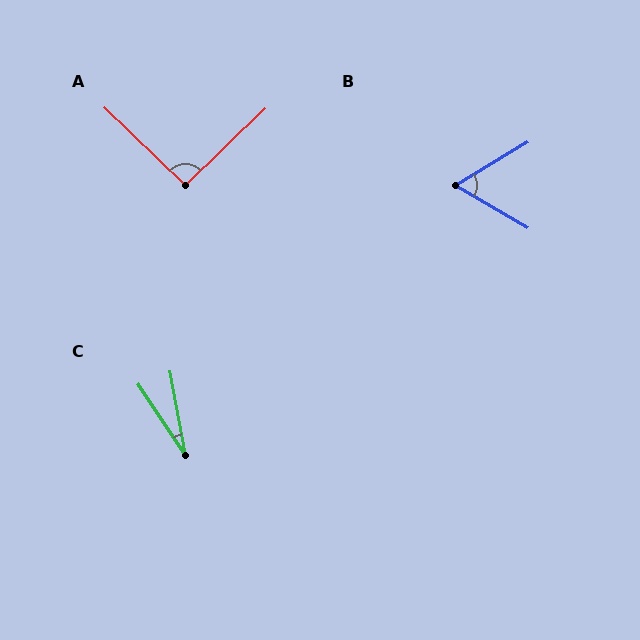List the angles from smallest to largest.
C (24°), B (61°), A (92°).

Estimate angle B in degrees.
Approximately 61 degrees.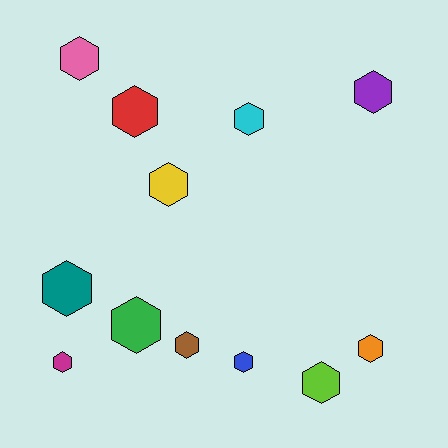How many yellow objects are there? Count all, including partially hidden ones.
There is 1 yellow object.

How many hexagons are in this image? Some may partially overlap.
There are 12 hexagons.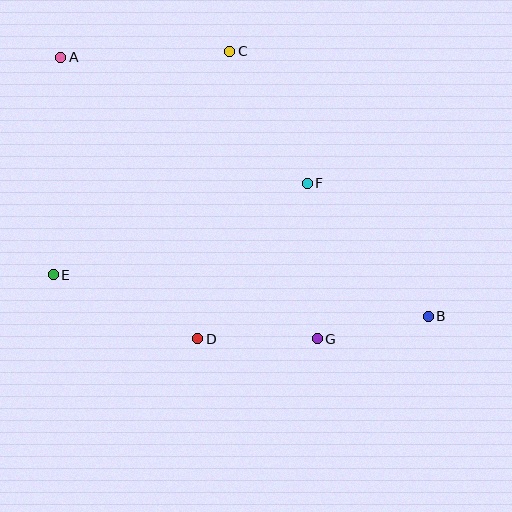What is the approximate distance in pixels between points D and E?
The distance between D and E is approximately 158 pixels.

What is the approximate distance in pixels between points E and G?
The distance between E and G is approximately 272 pixels.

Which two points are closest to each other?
Points B and G are closest to each other.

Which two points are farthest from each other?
Points A and B are farthest from each other.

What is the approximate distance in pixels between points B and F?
The distance between B and F is approximately 180 pixels.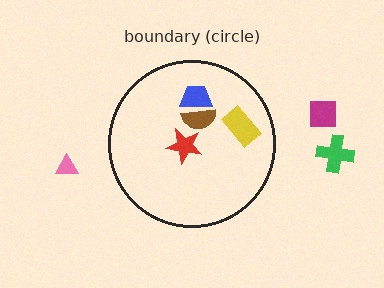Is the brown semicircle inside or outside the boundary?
Inside.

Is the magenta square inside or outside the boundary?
Outside.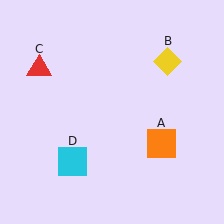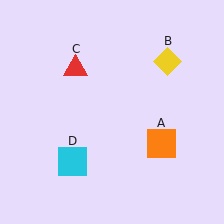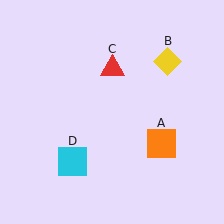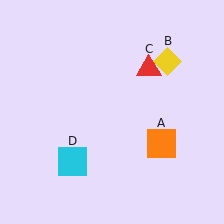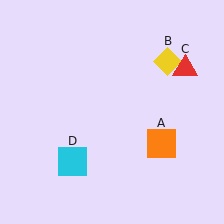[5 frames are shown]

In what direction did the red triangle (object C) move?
The red triangle (object C) moved right.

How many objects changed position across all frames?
1 object changed position: red triangle (object C).